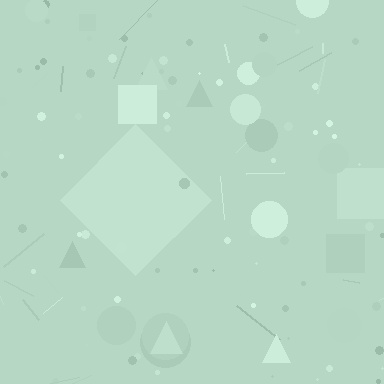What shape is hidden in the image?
A diamond is hidden in the image.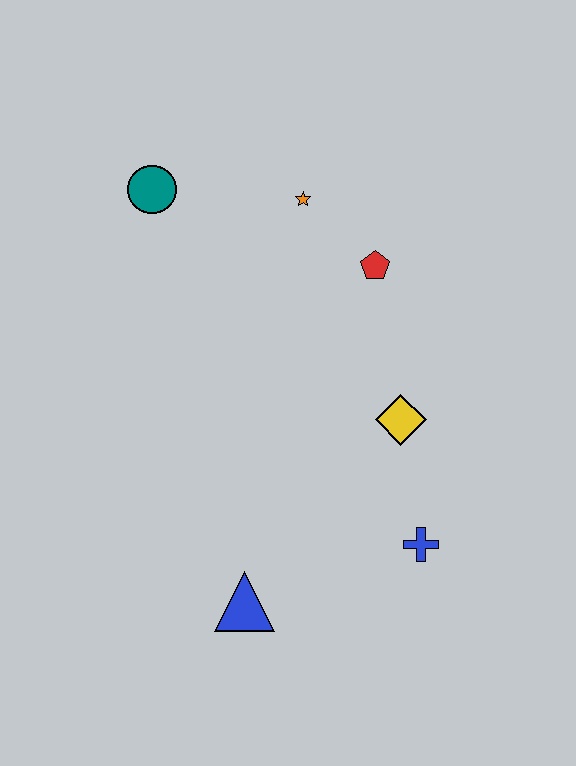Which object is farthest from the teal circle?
The blue cross is farthest from the teal circle.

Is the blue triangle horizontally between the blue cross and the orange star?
No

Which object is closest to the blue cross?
The yellow diamond is closest to the blue cross.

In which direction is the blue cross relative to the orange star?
The blue cross is below the orange star.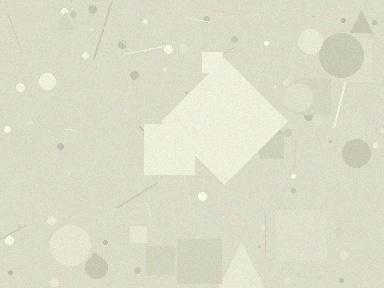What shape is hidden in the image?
A diamond is hidden in the image.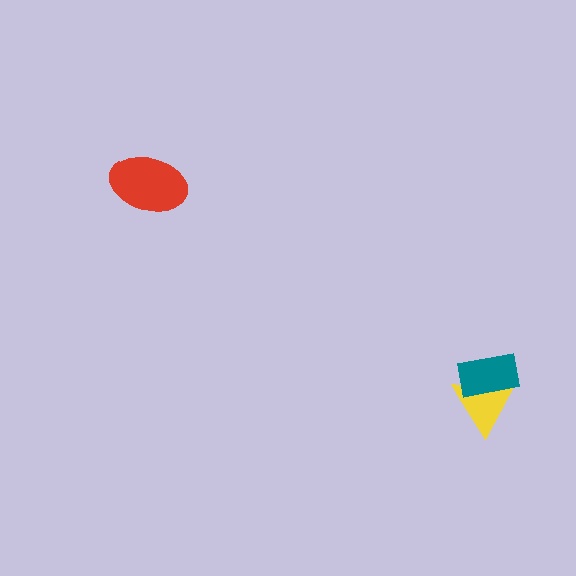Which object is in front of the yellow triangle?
The teal rectangle is in front of the yellow triangle.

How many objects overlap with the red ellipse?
0 objects overlap with the red ellipse.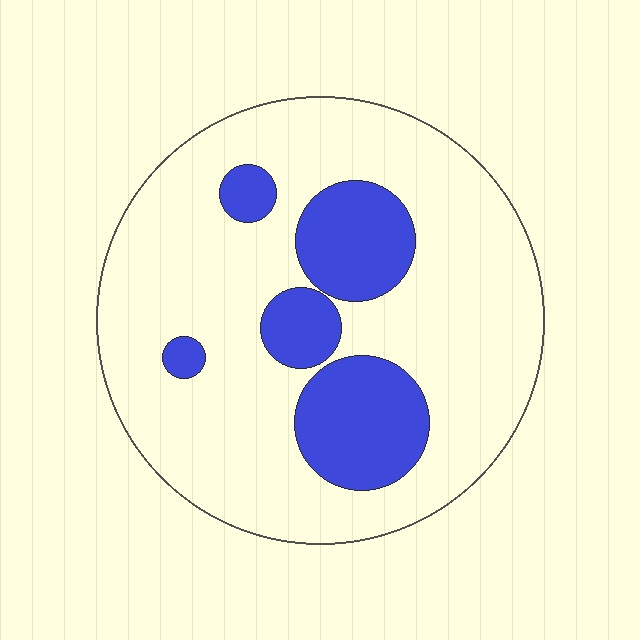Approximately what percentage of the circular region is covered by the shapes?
Approximately 20%.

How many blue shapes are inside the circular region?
5.